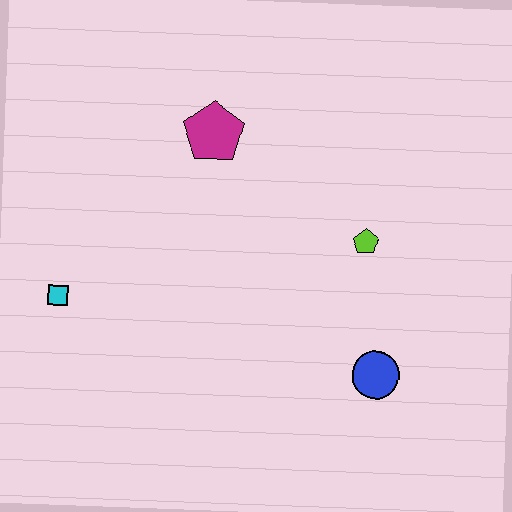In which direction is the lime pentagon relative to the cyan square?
The lime pentagon is to the right of the cyan square.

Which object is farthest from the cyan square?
The blue circle is farthest from the cyan square.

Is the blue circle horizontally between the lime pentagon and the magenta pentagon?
No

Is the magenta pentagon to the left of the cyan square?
No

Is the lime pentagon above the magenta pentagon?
No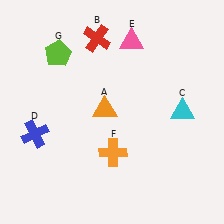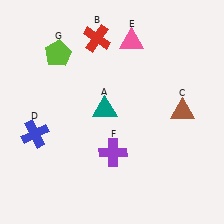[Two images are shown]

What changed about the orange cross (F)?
In Image 1, F is orange. In Image 2, it changed to purple.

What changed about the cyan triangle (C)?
In Image 1, C is cyan. In Image 2, it changed to brown.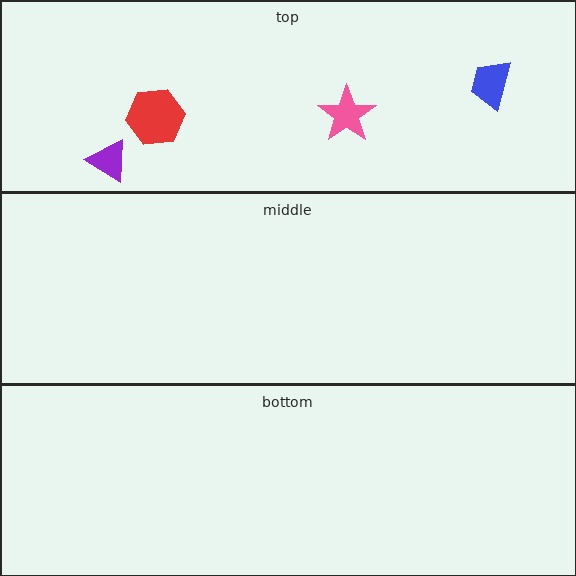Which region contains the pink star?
The top region.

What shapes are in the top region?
The pink star, the purple triangle, the red hexagon, the blue trapezoid.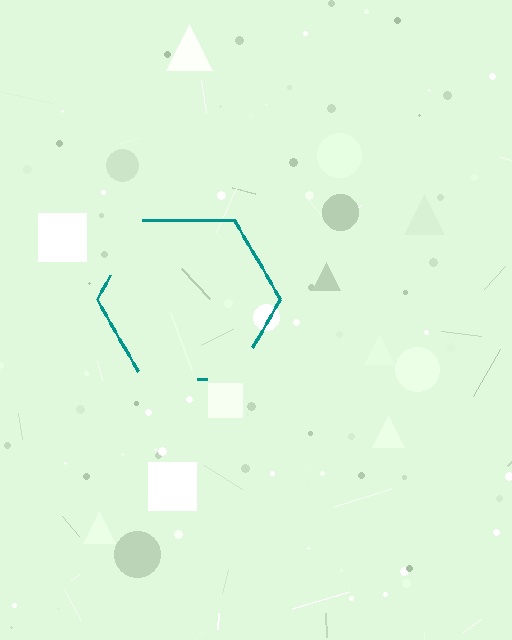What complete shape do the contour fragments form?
The contour fragments form a hexagon.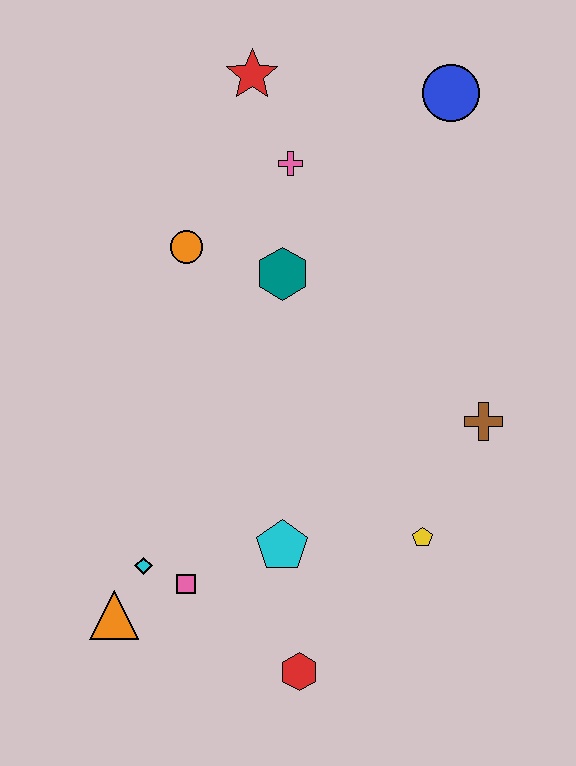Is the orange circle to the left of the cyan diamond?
No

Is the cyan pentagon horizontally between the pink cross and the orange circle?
Yes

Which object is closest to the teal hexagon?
The orange circle is closest to the teal hexagon.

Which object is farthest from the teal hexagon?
The red hexagon is farthest from the teal hexagon.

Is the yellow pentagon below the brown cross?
Yes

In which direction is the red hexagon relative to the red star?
The red hexagon is below the red star.